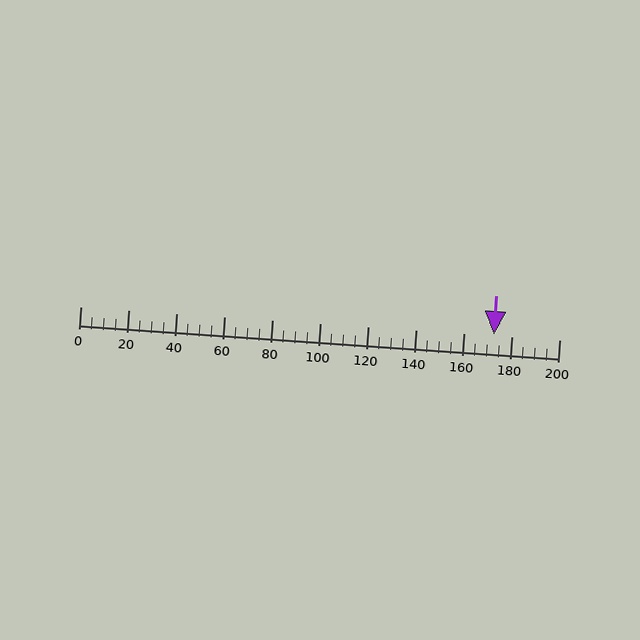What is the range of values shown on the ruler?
The ruler shows values from 0 to 200.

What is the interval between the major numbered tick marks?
The major tick marks are spaced 20 units apart.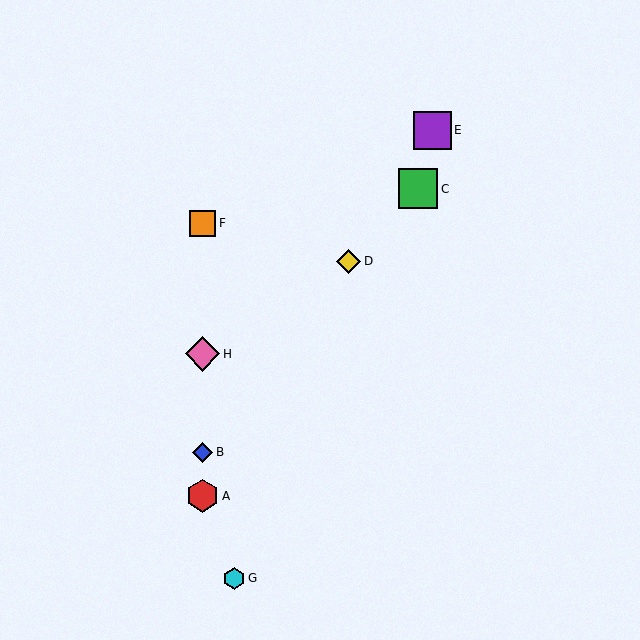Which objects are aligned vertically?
Objects A, B, F, H are aligned vertically.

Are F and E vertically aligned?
No, F is at x≈202 and E is at x≈432.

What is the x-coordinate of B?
Object B is at x≈202.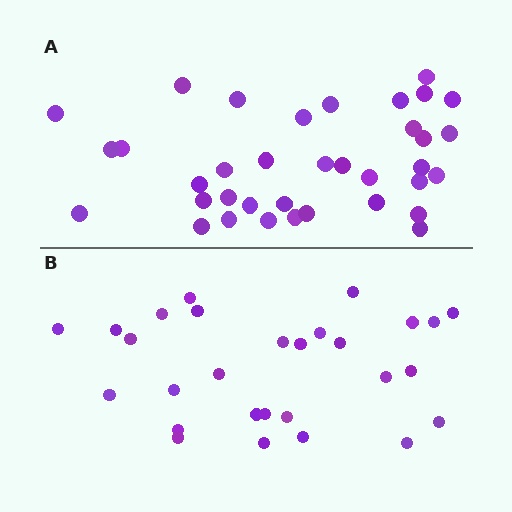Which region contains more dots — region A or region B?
Region A (the top region) has more dots.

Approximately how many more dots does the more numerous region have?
Region A has roughly 8 or so more dots than region B.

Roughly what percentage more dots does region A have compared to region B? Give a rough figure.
About 30% more.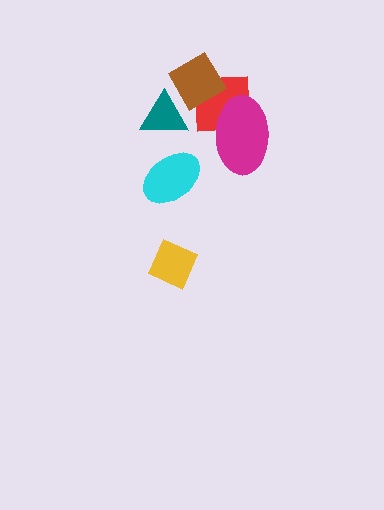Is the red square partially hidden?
Yes, it is partially covered by another shape.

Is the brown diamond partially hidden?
Yes, it is partially covered by another shape.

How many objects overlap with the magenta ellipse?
1 object overlaps with the magenta ellipse.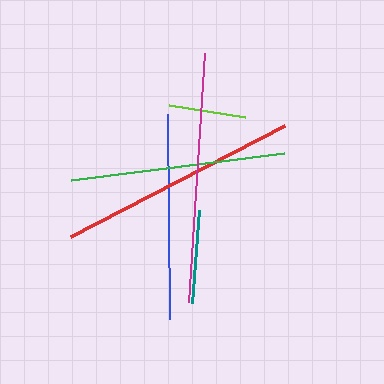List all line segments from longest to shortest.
From longest to shortest: magenta, red, green, blue, teal, lime.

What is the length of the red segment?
The red segment is approximately 241 pixels long.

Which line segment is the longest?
The magenta line is the longest at approximately 250 pixels.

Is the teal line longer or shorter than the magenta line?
The magenta line is longer than the teal line.